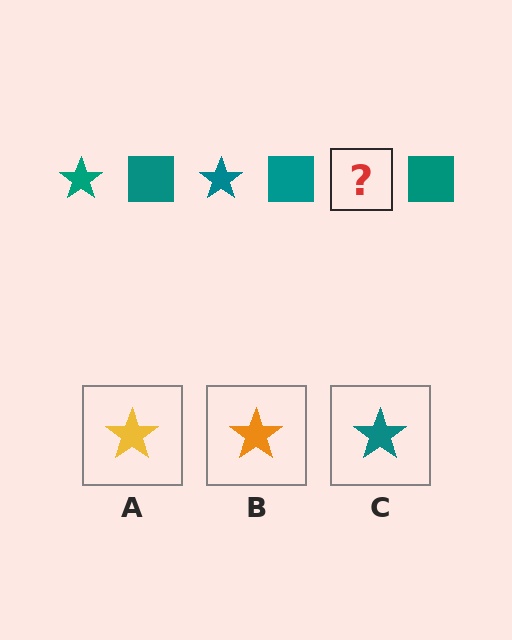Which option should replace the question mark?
Option C.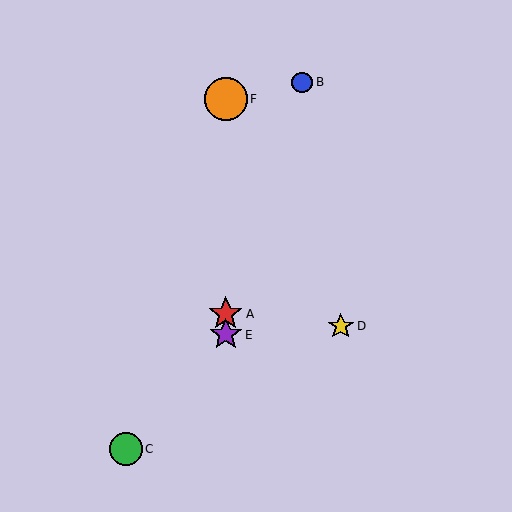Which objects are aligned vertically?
Objects A, E, F are aligned vertically.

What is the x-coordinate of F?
Object F is at x≈226.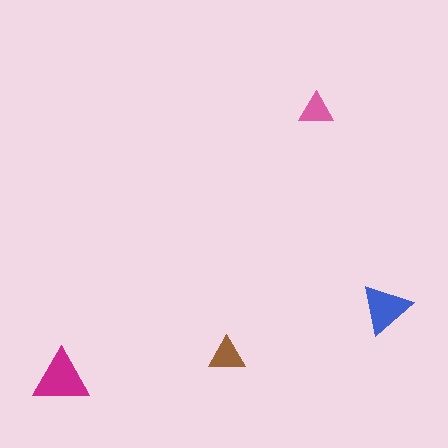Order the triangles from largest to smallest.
the magenta one, the blue one, the brown one, the pink one.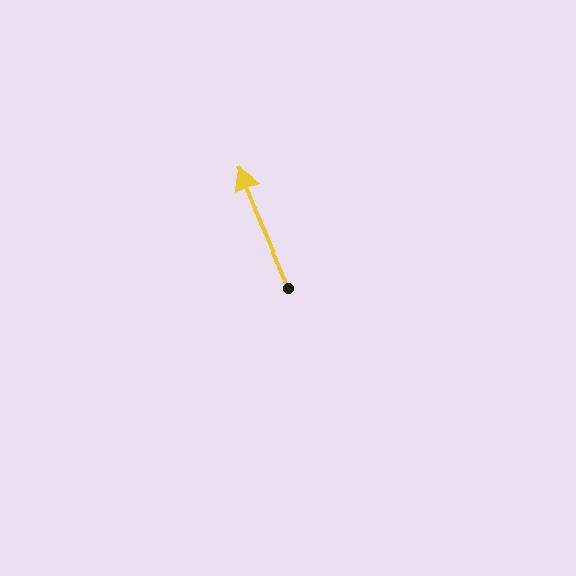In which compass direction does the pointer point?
Northwest.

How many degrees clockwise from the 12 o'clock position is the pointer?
Approximately 337 degrees.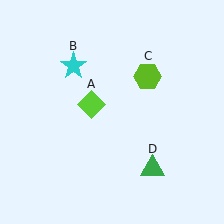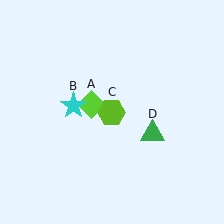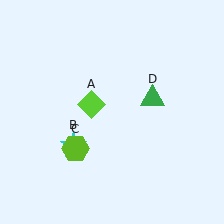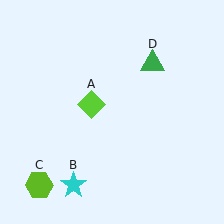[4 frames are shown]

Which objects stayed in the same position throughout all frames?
Lime diamond (object A) remained stationary.